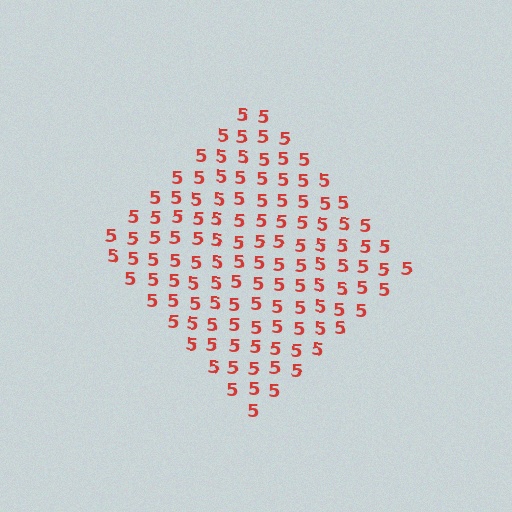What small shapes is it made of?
It is made of small digit 5's.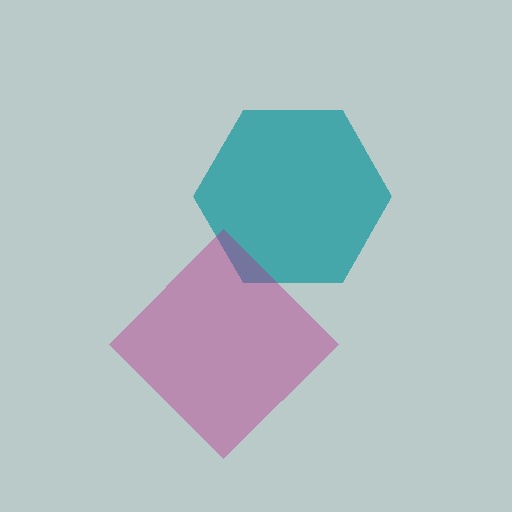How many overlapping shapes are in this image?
There are 2 overlapping shapes in the image.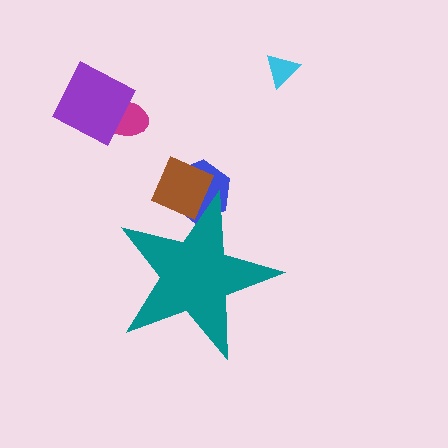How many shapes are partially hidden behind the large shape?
2 shapes are partially hidden.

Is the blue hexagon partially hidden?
Yes, the blue hexagon is partially hidden behind the teal star.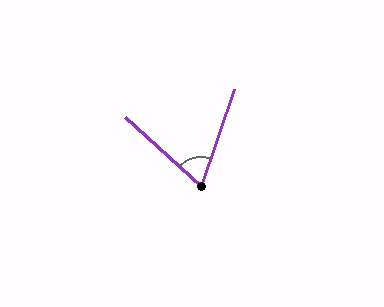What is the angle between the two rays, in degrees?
Approximately 67 degrees.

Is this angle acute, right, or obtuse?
It is acute.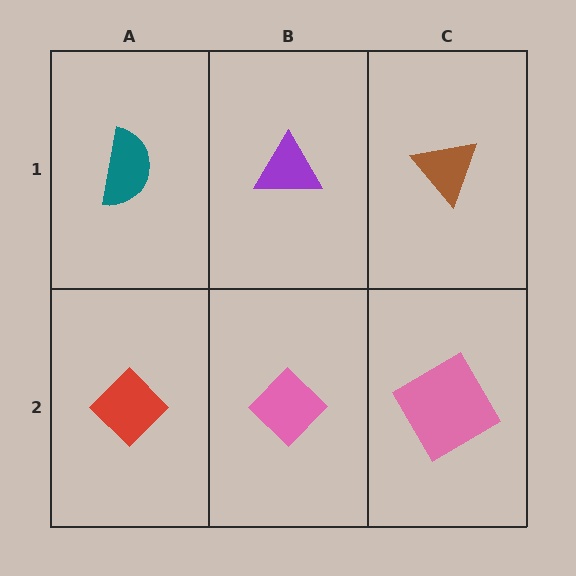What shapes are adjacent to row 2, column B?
A purple triangle (row 1, column B), a red diamond (row 2, column A), a pink diamond (row 2, column C).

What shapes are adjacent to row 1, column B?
A pink diamond (row 2, column B), a teal semicircle (row 1, column A), a brown triangle (row 1, column C).